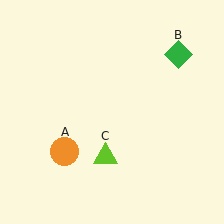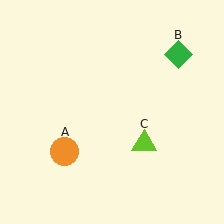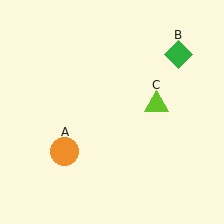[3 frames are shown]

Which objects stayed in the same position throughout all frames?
Orange circle (object A) and green diamond (object B) remained stationary.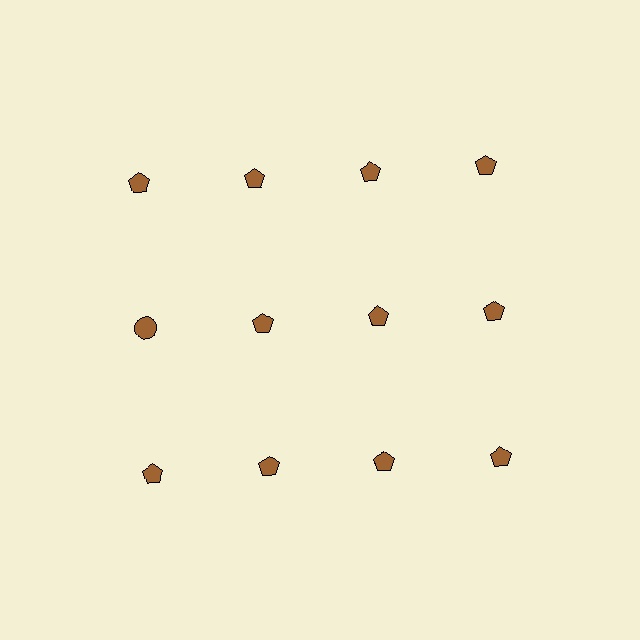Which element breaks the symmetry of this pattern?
The brown circle in the second row, leftmost column breaks the symmetry. All other shapes are brown pentagons.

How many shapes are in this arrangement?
There are 12 shapes arranged in a grid pattern.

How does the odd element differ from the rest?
It has a different shape: circle instead of pentagon.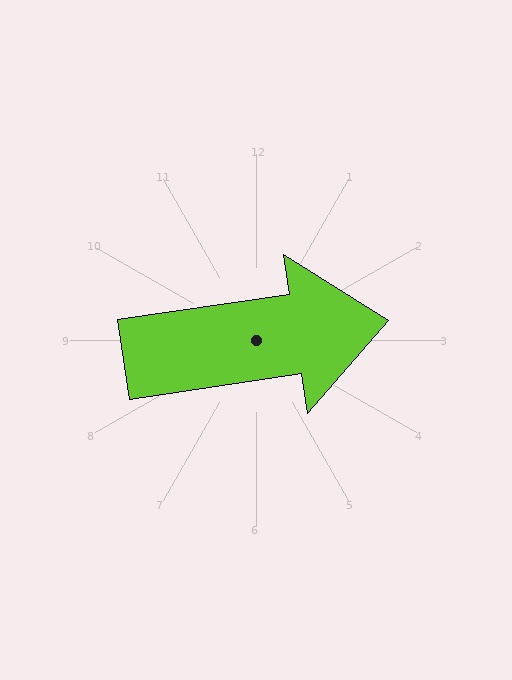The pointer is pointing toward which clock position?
Roughly 3 o'clock.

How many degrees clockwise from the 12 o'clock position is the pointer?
Approximately 82 degrees.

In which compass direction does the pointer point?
East.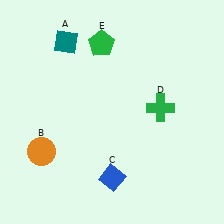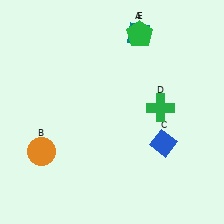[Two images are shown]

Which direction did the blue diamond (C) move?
The blue diamond (C) moved right.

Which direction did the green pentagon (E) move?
The green pentagon (E) moved right.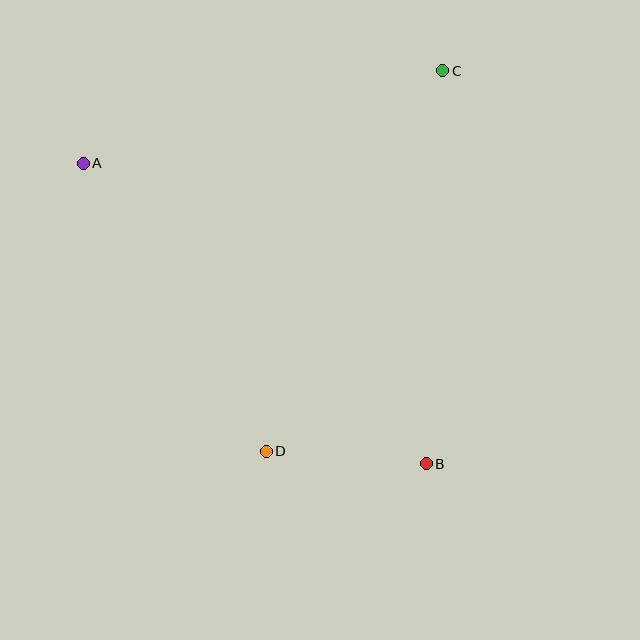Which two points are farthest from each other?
Points A and B are farthest from each other.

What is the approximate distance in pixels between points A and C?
The distance between A and C is approximately 371 pixels.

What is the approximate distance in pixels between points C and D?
The distance between C and D is approximately 420 pixels.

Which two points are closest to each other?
Points B and D are closest to each other.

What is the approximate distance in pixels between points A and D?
The distance between A and D is approximately 341 pixels.